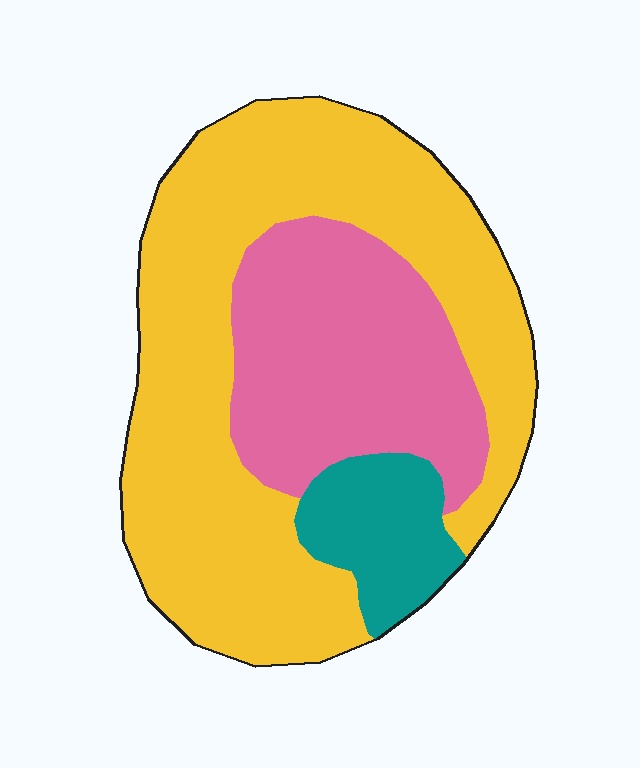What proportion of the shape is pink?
Pink covers about 30% of the shape.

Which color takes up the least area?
Teal, at roughly 10%.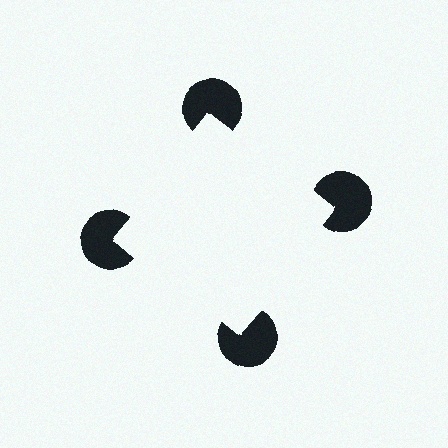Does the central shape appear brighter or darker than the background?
It typically appears slightly brighter than the background, even though no actual brightness change is drawn.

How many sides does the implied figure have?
4 sides.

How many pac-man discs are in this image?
There are 4 — one at each vertex of the illusory square.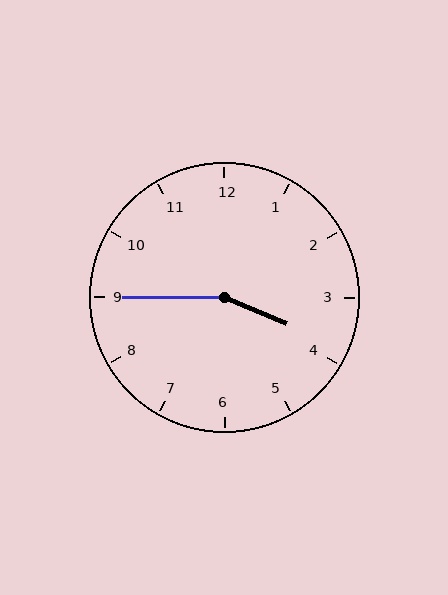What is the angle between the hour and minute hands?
Approximately 158 degrees.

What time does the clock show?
3:45.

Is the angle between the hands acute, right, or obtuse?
It is obtuse.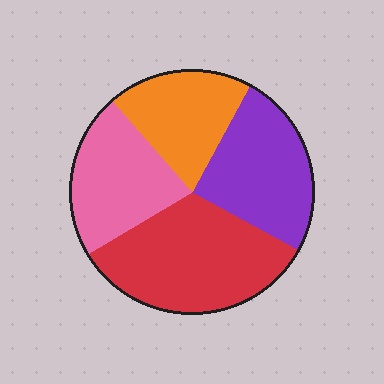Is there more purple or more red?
Red.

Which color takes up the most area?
Red, at roughly 35%.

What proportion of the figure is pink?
Pink covers around 20% of the figure.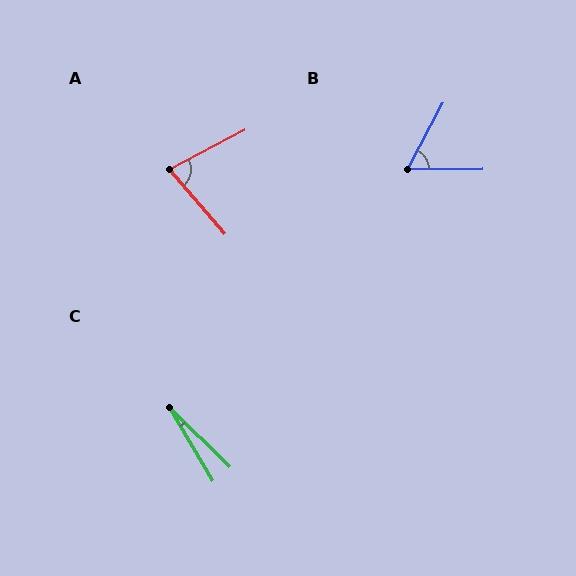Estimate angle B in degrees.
Approximately 61 degrees.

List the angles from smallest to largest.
C (15°), B (61°), A (77°).